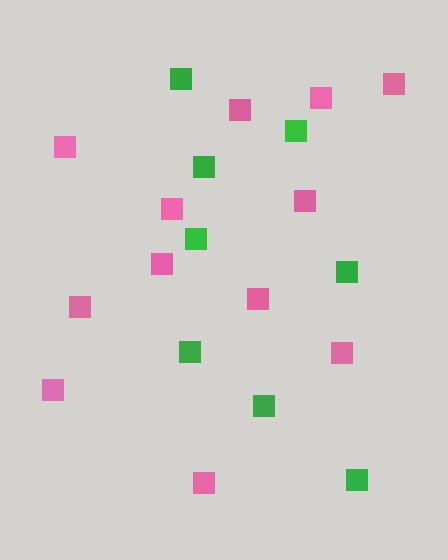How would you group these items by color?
There are 2 groups: one group of pink squares (12) and one group of green squares (8).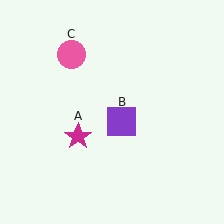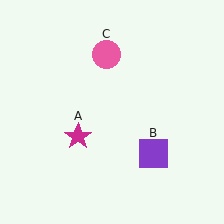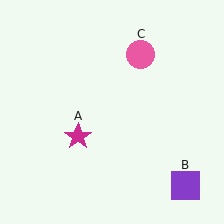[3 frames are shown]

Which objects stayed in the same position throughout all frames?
Magenta star (object A) remained stationary.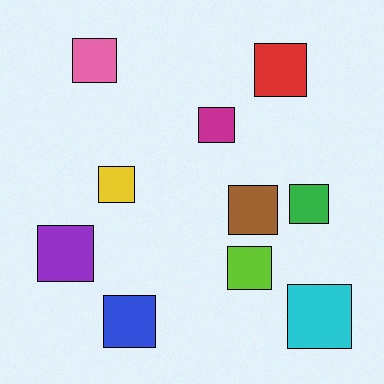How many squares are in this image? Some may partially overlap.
There are 10 squares.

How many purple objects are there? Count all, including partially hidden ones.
There is 1 purple object.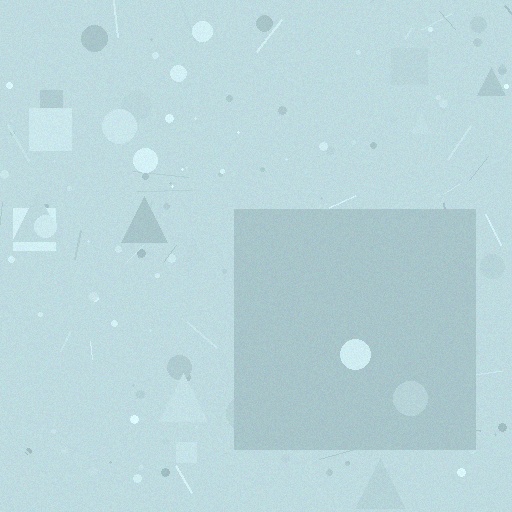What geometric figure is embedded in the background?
A square is embedded in the background.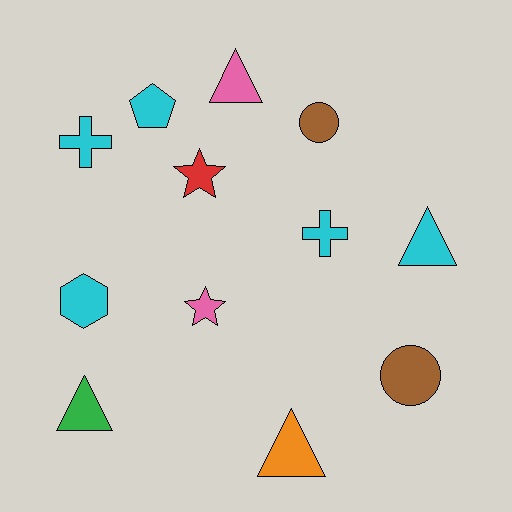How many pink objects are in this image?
There are 2 pink objects.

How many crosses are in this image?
There are 2 crosses.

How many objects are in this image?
There are 12 objects.